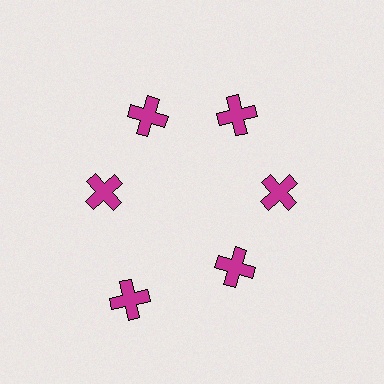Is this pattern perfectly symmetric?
No. The 6 magenta crosses are arranged in a ring, but one element near the 7 o'clock position is pushed outward from the center, breaking the 6-fold rotational symmetry.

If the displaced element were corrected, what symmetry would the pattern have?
It would have 6-fold rotational symmetry — the pattern would map onto itself every 60 degrees.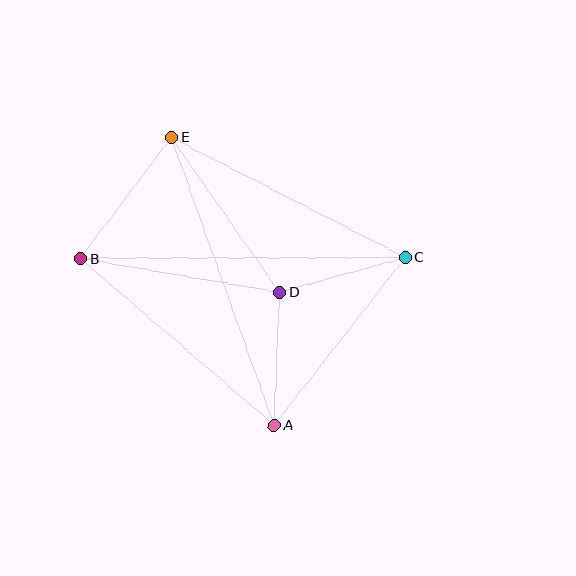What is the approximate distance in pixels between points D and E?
The distance between D and E is approximately 189 pixels.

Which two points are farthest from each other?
Points B and C are farthest from each other.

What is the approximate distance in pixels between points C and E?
The distance between C and E is approximately 263 pixels.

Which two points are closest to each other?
Points C and D are closest to each other.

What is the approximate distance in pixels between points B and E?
The distance between B and E is approximately 152 pixels.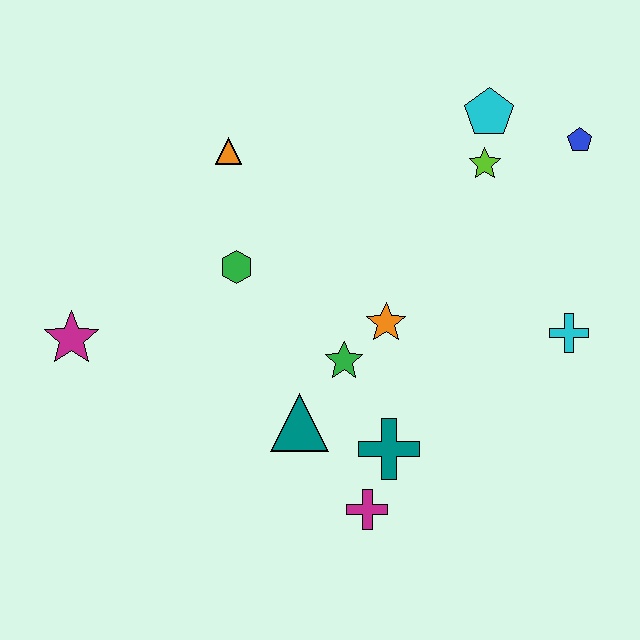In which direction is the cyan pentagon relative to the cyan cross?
The cyan pentagon is above the cyan cross.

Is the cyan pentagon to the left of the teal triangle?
No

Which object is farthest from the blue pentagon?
The magenta star is farthest from the blue pentagon.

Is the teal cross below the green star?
Yes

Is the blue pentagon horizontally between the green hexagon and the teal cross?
No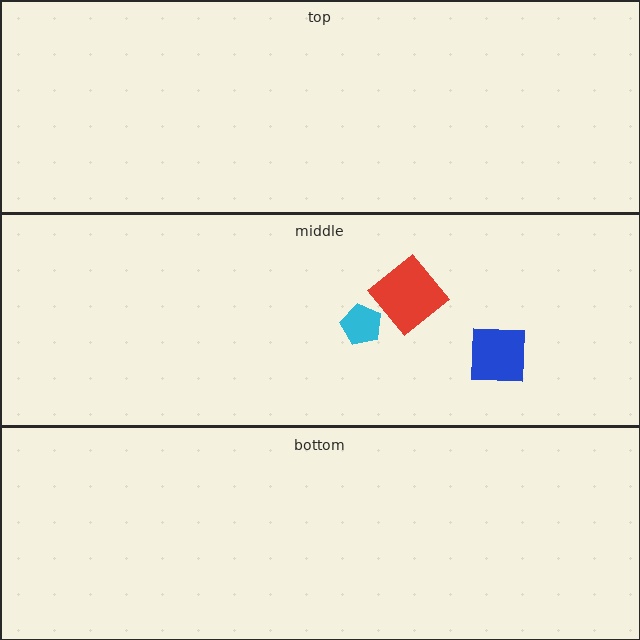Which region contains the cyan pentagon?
The middle region.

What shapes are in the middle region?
The red diamond, the blue square, the cyan pentagon.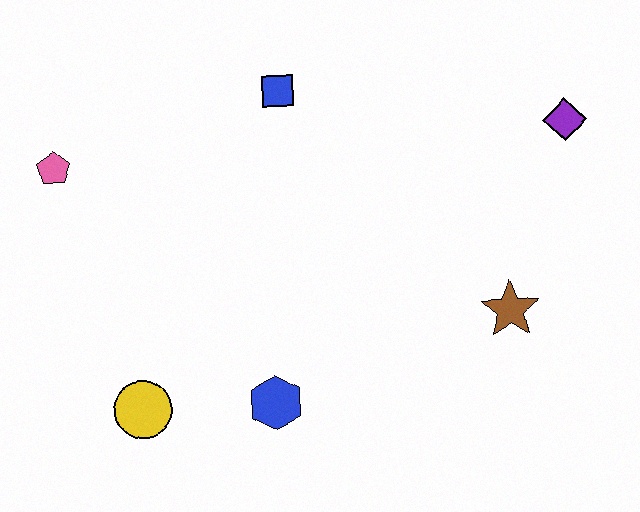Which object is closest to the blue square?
The pink pentagon is closest to the blue square.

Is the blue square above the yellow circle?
Yes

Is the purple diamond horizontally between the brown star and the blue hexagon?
No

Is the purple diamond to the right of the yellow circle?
Yes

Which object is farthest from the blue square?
The yellow circle is farthest from the blue square.